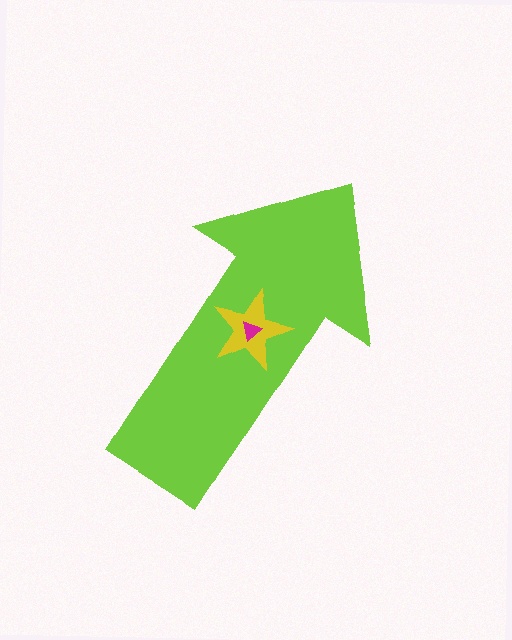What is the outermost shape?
The lime arrow.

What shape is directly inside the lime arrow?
The yellow star.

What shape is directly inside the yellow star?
The magenta triangle.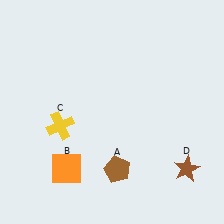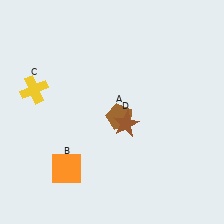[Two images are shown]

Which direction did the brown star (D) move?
The brown star (D) moved left.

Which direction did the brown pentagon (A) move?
The brown pentagon (A) moved up.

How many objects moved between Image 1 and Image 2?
3 objects moved between the two images.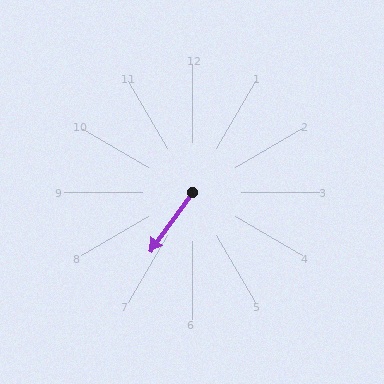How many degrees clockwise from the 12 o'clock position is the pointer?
Approximately 216 degrees.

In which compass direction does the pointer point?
Southwest.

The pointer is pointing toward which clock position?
Roughly 7 o'clock.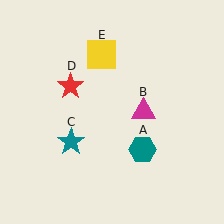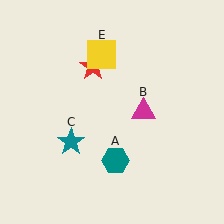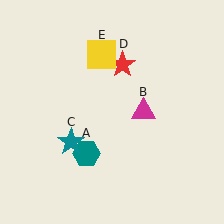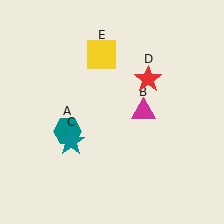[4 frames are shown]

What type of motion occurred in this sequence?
The teal hexagon (object A), red star (object D) rotated clockwise around the center of the scene.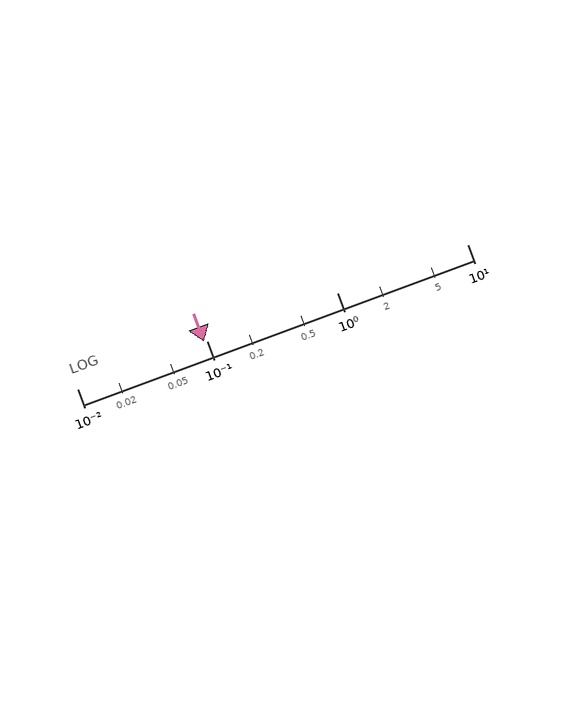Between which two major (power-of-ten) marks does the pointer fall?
The pointer is between 0.01 and 0.1.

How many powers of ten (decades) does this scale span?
The scale spans 3 decades, from 0.01 to 10.